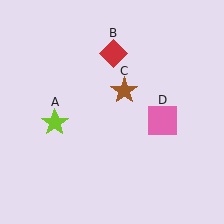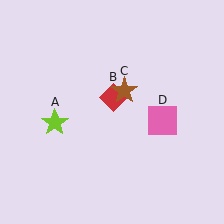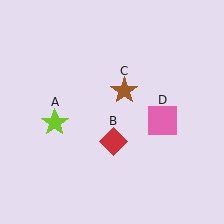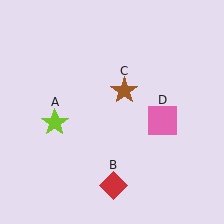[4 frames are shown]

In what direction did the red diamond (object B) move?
The red diamond (object B) moved down.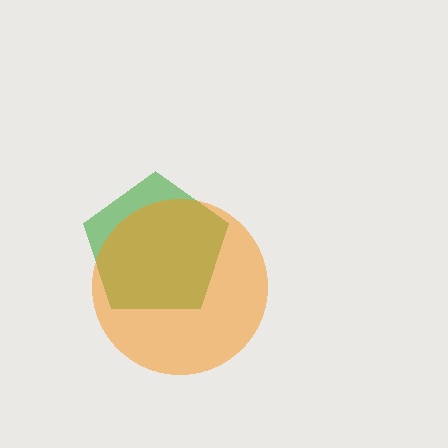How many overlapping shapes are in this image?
There are 2 overlapping shapes in the image.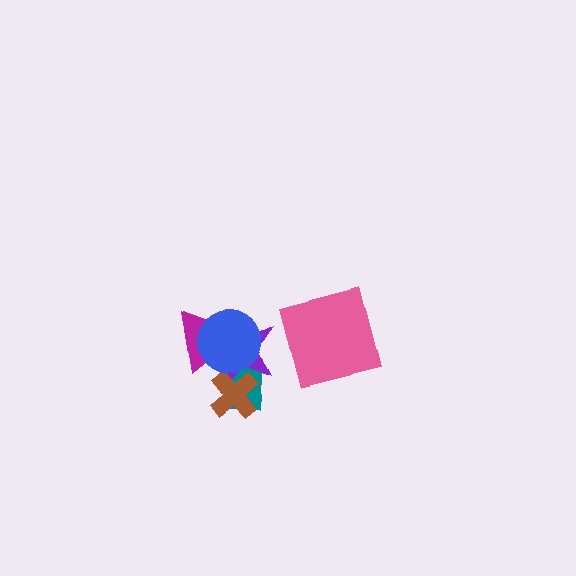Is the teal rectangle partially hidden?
Yes, it is partially covered by another shape.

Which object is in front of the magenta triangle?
The blue circle is in front of the magenta triangle.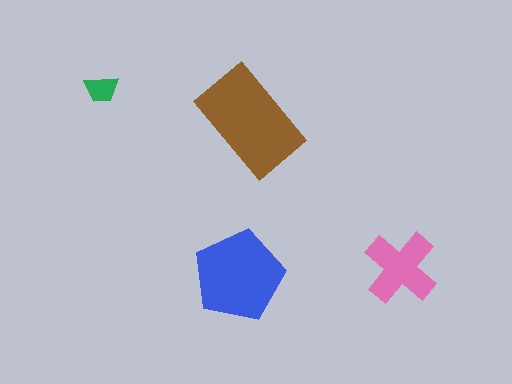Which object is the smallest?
The green trapezoid.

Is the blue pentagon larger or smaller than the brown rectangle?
Smaller.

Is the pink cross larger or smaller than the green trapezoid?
Larger.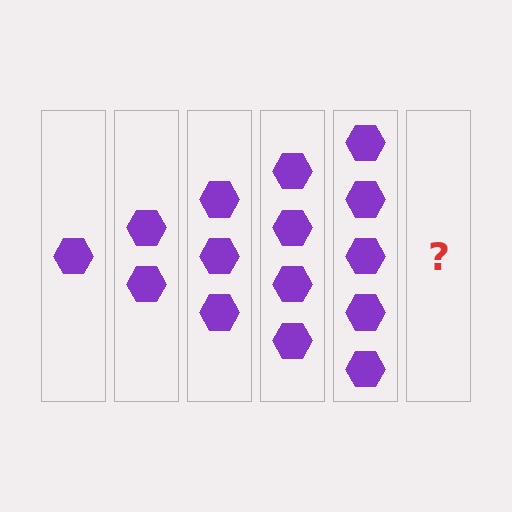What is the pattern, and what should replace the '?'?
The pattern is that each step adds one more hexagon. The '?' should be 6 hexagons.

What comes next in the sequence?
The next element should be 6 hexagons.